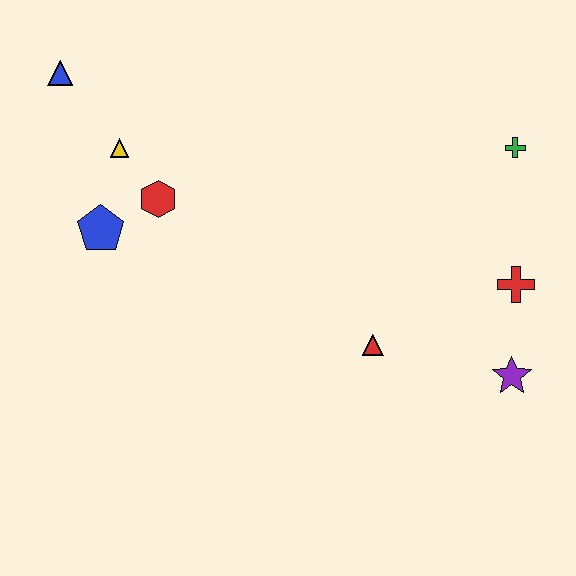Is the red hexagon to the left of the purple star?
Yes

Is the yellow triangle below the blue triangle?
Yes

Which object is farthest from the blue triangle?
The purple star is farthest from the blue triangle.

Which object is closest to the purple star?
The red cross is closest to the purple star.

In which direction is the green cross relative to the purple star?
The green cross is above the purple star.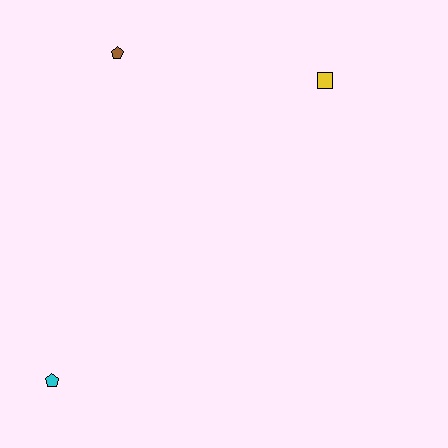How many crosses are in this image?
There are no crosses.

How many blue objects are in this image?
There are no blue objects.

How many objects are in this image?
There are 3 objects.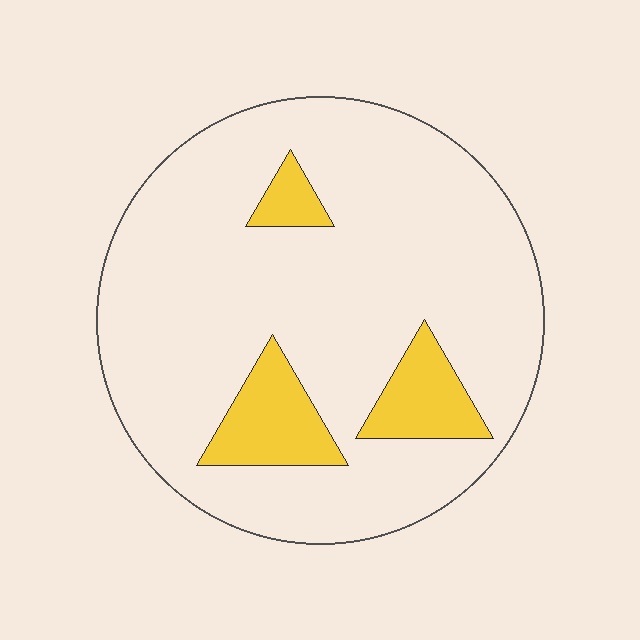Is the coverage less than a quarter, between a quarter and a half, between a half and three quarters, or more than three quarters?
Less than a quarter.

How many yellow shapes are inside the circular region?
3.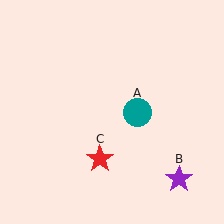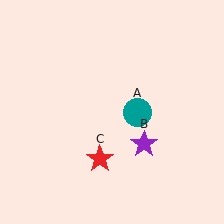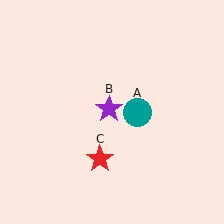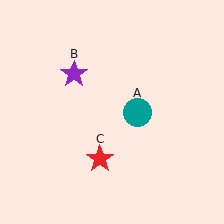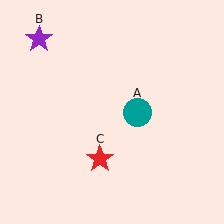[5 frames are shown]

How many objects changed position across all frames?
1 object changed position: purple star (object B).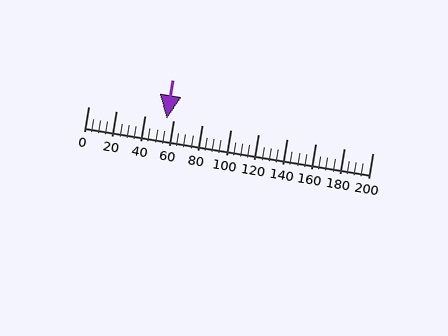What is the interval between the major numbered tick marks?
The major tick marks are spaced 20 units apart.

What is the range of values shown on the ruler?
The ruler shows values from 0 to 200.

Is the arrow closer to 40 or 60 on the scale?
The arrow is closer to 60.